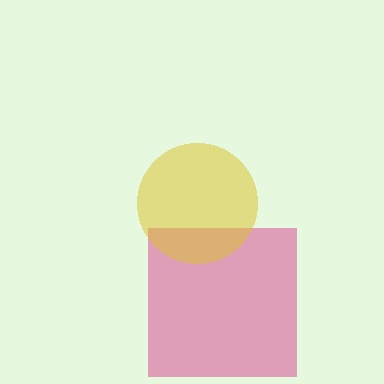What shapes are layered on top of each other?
The layered shapes are: a magenta square, a yellow circle.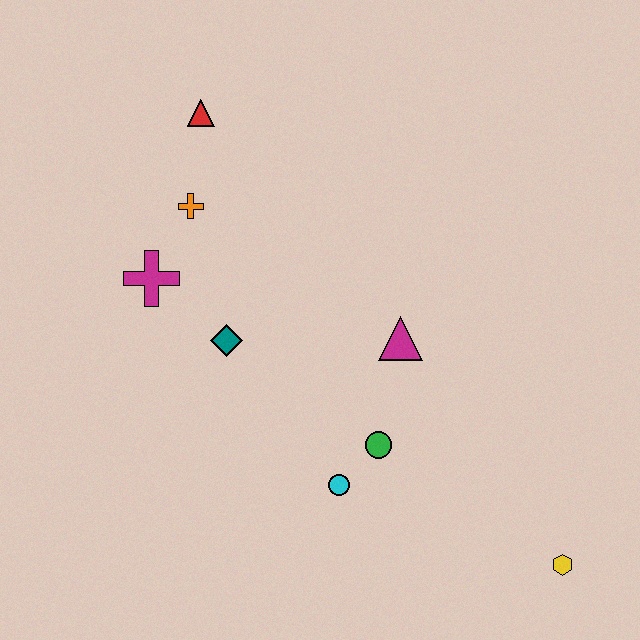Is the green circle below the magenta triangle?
Yes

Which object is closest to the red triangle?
The orange cross is closest to the red triangle.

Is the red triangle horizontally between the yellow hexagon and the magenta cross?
Yes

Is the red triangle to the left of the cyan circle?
Yes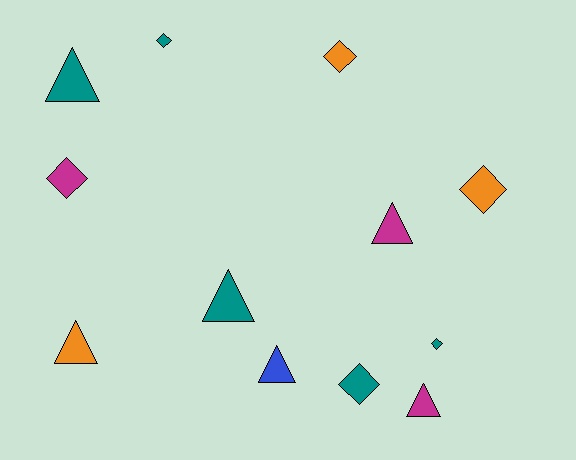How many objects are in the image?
There are 12 objects.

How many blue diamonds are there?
There are no blue diamonds.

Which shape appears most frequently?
Diamond, with 6 objects.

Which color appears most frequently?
Teal, with 5 objects.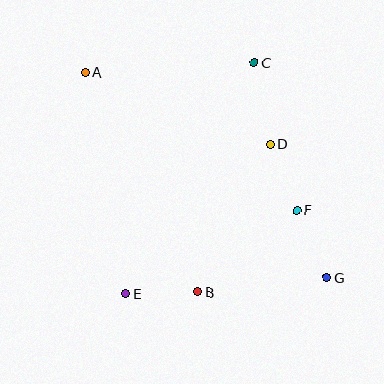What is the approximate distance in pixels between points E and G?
The distance between E and G is approximately 201 pixels.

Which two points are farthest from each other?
Points A and G are farthest from each other.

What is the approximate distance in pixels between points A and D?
The distance between A and D is approximately 198 pixels.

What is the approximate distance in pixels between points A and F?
The distance between A and F is approximately 252 pixels.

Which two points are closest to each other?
Points D and F are closest to each other.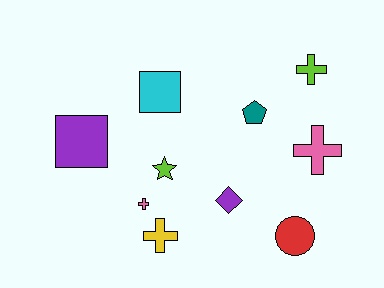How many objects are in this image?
There are 10 objects.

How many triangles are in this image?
There are no triangles.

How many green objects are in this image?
There are no green objects.